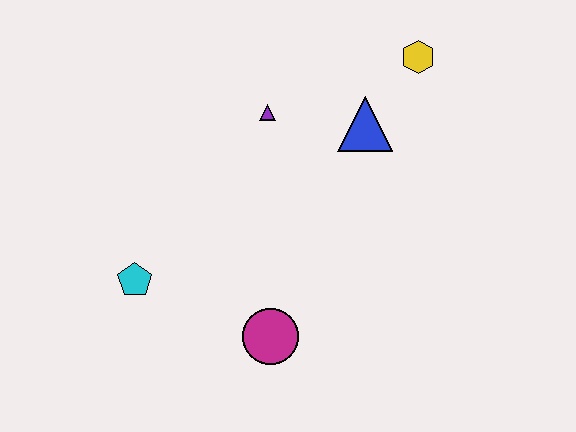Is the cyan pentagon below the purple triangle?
Yes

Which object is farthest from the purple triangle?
The magenta circle is farthest from the purple triangle.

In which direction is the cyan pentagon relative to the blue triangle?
The cyan pentagon is to the left of the blue triangle.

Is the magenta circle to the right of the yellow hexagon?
No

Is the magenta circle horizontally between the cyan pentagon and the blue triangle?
Yes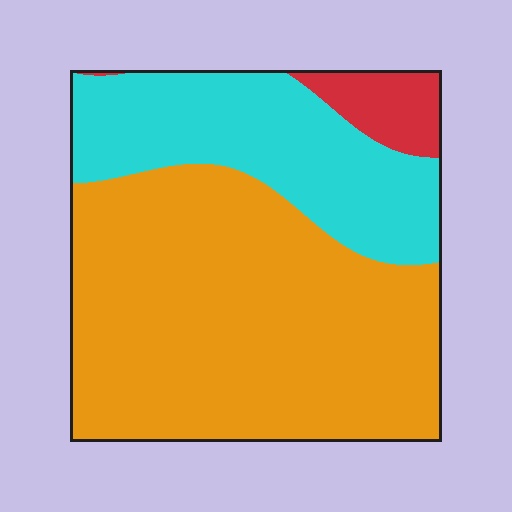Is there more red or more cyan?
Cyan.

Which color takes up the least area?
Red, at roughly 5%.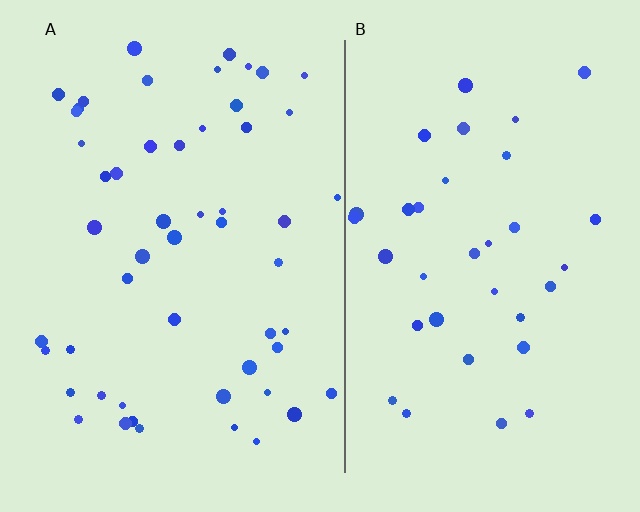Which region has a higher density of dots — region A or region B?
A (the left).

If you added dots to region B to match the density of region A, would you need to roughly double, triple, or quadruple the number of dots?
Approximately double.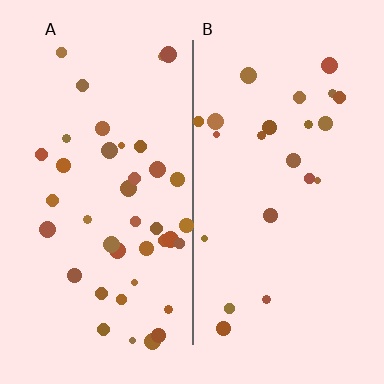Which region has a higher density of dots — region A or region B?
A (the left).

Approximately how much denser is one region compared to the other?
Approximately 1.8× — region A over region B.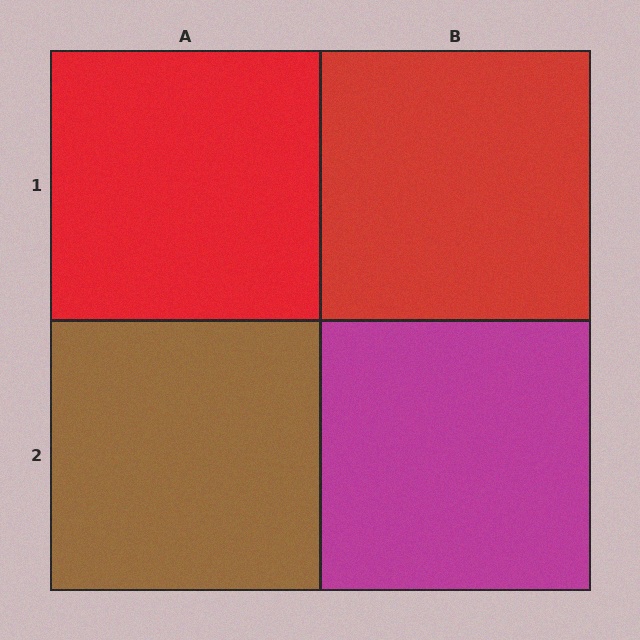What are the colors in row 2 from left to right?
Brown, magenta.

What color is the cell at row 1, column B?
Red.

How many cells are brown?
1 cell is brown.